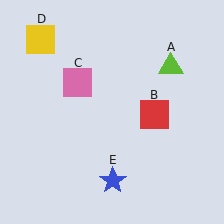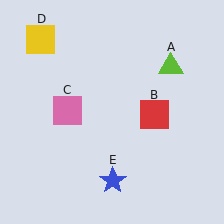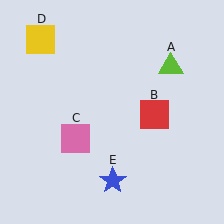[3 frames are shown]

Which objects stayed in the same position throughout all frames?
Lime triangle (object A) and red square (object B) and yellow square (object D) and blue star (object E) remained stationary.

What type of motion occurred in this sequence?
The pink square (object C) rotated counterclockwise around the center of the scene.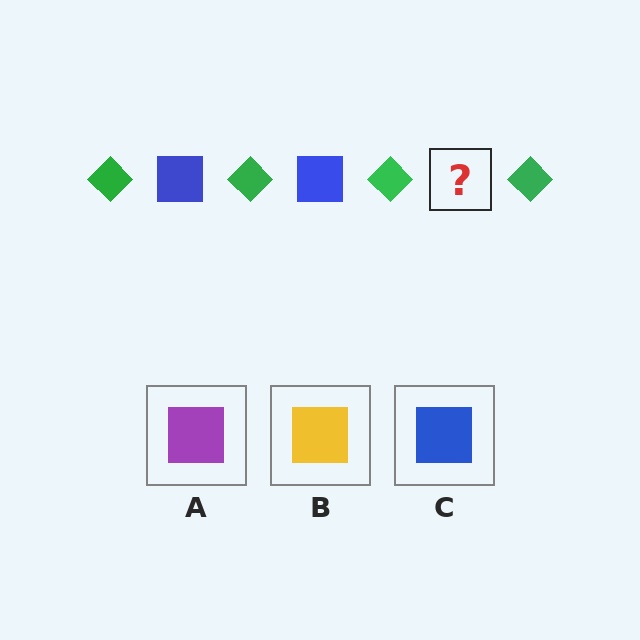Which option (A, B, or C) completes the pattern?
C.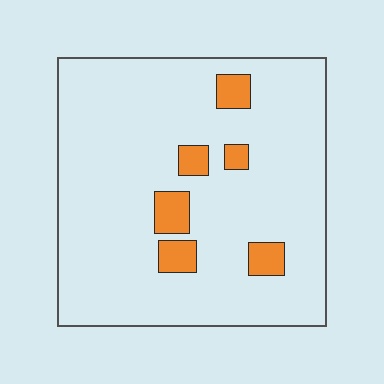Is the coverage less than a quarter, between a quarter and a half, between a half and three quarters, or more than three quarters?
Less than a quarter.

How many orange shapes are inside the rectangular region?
6.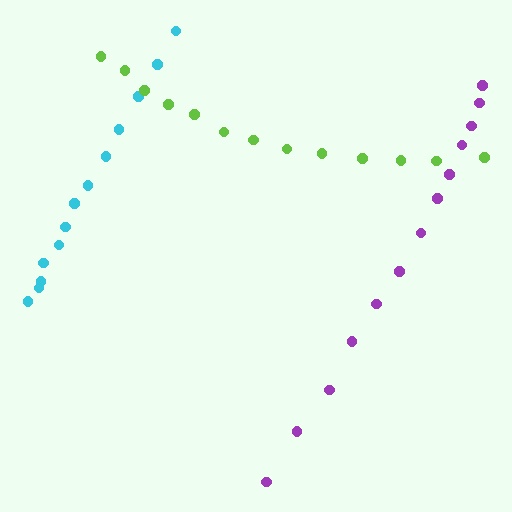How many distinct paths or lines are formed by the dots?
There are 3 distinct paths.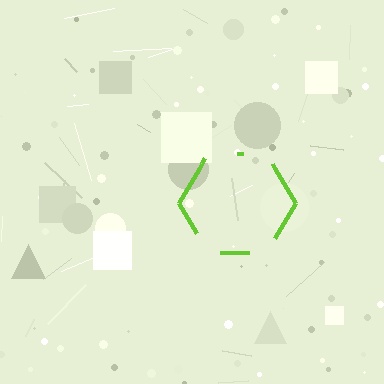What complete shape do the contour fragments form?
The contour fragments form a hexagon.